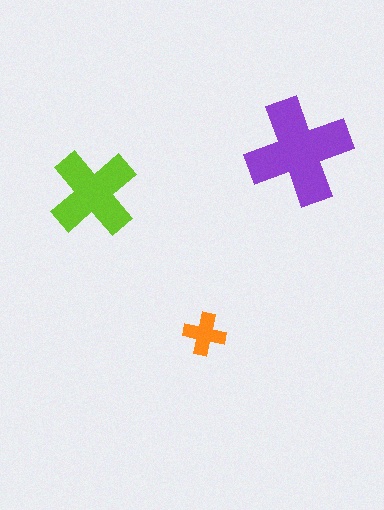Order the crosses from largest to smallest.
the purple one, the lime one, the orange one.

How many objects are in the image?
There are 3 objects in the image.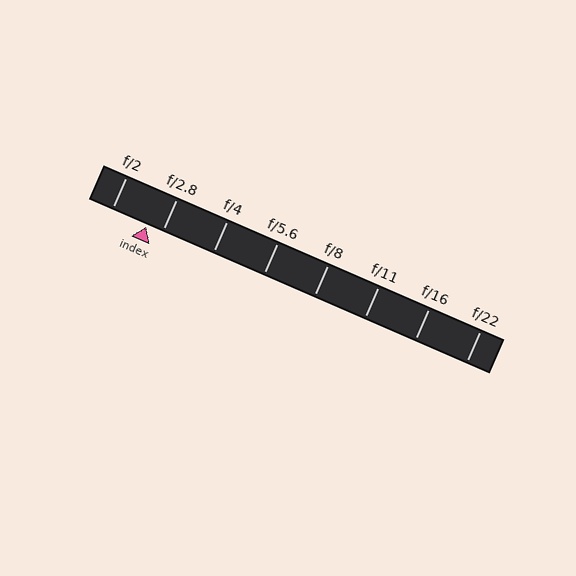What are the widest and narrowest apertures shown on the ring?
The widest aperture shown is f/2 and the narrowest is f/22.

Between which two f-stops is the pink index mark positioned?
The index mark is between f/2 and f/2.8.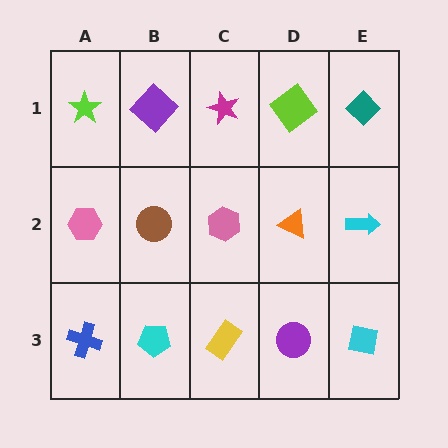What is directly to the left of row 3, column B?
A blue cross.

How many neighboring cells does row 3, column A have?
2.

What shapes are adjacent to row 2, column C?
A magenta star (row 1, column C), a yellow rectangle (row 3, column C), a brown circle (row 2, column B), an orange triangle (row 2, column D).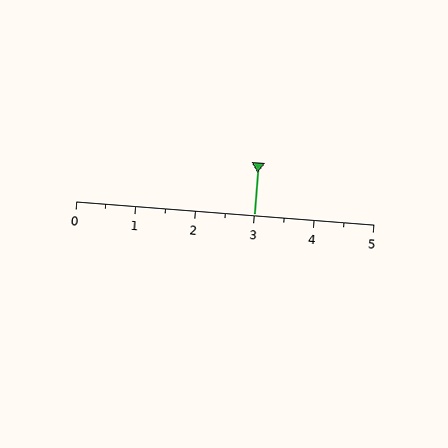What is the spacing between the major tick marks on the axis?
The major ticks are spaced 1 apart.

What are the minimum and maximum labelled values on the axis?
The axis runs from 0 to 5.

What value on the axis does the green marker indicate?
The marker indicates approximately 3.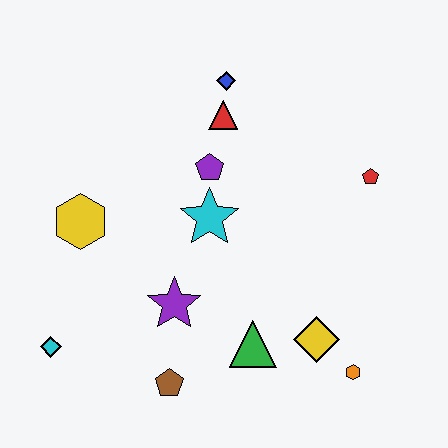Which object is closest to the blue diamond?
The red triangle is closest to the blue diamond.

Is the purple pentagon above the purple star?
Yes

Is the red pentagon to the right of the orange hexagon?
Yes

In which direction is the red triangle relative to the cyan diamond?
The red triangle is above the cyan diamond.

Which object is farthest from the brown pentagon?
The blue diamond is farthest from the brown pentagon.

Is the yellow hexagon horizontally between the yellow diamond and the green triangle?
No